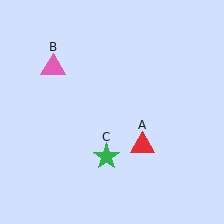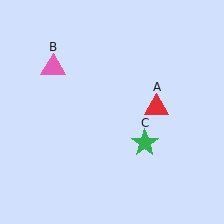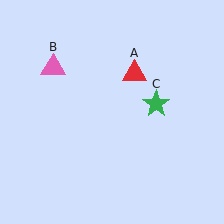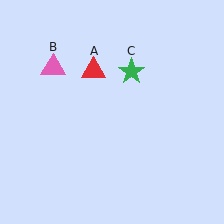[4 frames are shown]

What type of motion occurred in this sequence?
The red triangle (object A), green star (object C) rotated counterclockwise around the center of the scene.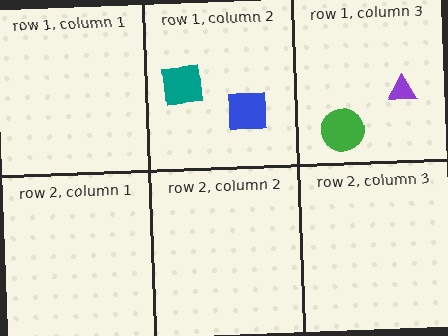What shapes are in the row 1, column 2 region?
The teal square, the blue square.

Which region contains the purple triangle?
The row 1, column 3 region.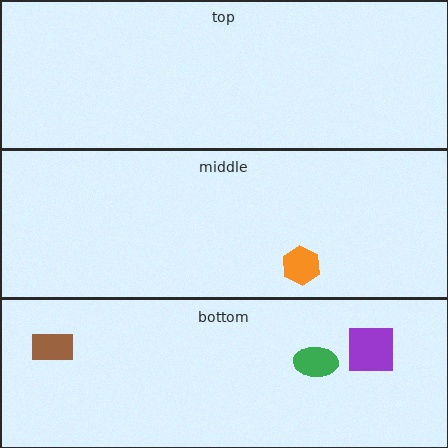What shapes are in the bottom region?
The purple square, the green ellipse, the brown rectangle.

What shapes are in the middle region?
The orange hexagon.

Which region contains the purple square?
The bottom region.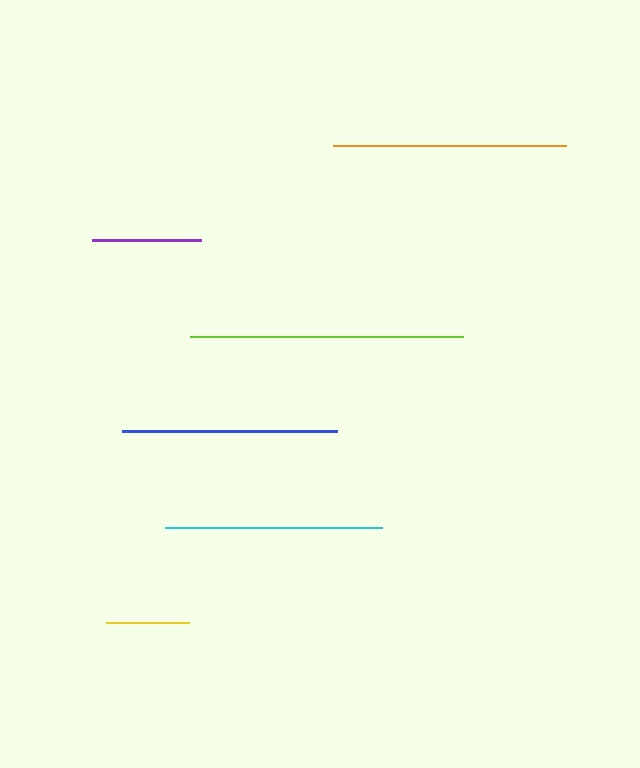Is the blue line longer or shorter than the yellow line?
The blue line is longer than the yellow line.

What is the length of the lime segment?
The lime segment is approximately 273 pixels long.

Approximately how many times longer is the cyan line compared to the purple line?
The cyan line is approximately 2.0 times the length of the purple line.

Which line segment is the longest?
The lime line is the longest at approximately 273 pixels.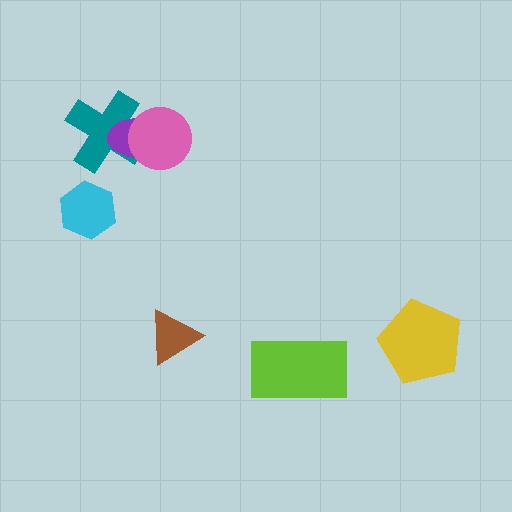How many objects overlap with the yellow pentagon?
0 objects overlap with the yellow pentagon.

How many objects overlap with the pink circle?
2 objects overlap with the pink circle.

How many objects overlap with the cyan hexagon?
0 objects overlap with the cyan hexagon.